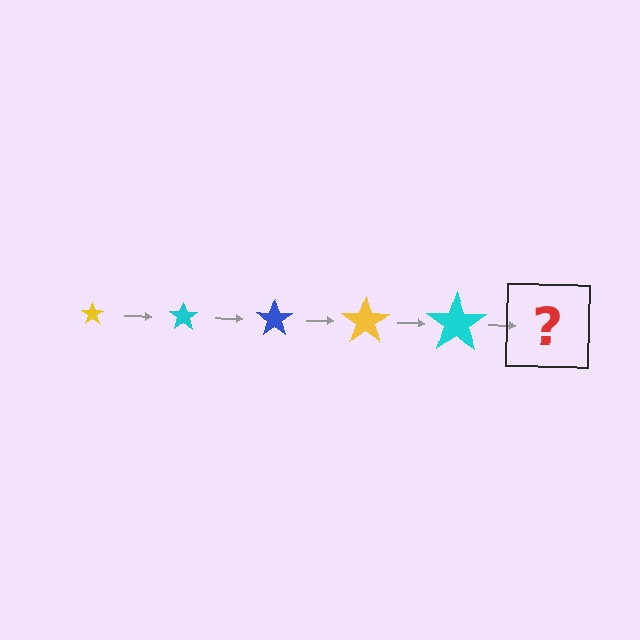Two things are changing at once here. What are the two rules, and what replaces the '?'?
The two rules are that the star grows larger each step and the color cycles through yellow, cyan, and blue. The '?' should be a blue star, larger than the previous one.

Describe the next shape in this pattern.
It should be a blue star, larger than the previous one.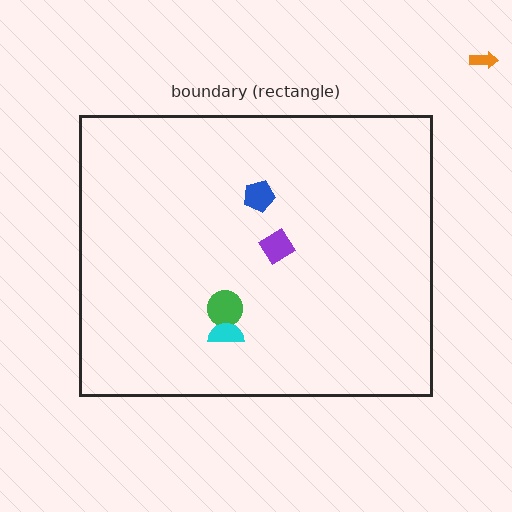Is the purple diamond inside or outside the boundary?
Inside.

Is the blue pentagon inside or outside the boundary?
Inside.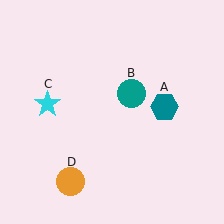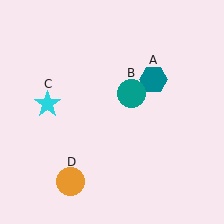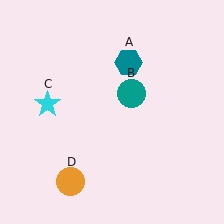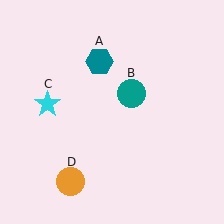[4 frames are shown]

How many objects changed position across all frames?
1 object changed position: teal hexagon (object A).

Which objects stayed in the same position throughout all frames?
Teal circle (object B) and cyan star (object C) and orange circle (object D) remained stationary.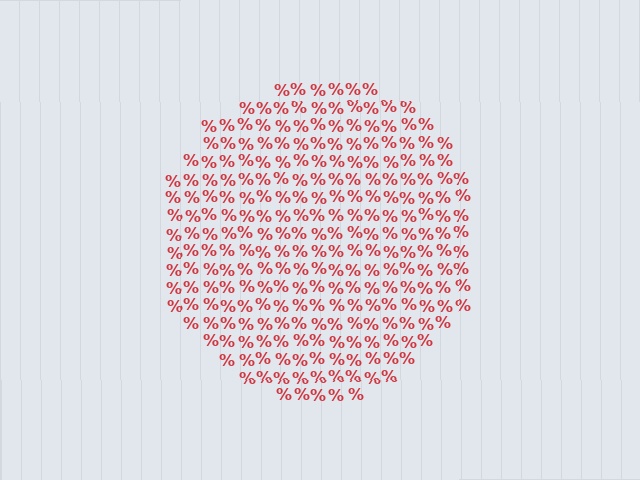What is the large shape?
The large shape is a circle.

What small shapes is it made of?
It is made of small percent signs.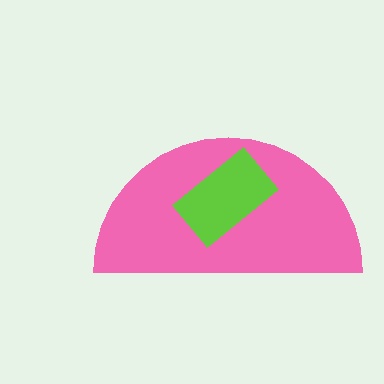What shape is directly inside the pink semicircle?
The lime rectangle.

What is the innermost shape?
The lime rectangle.